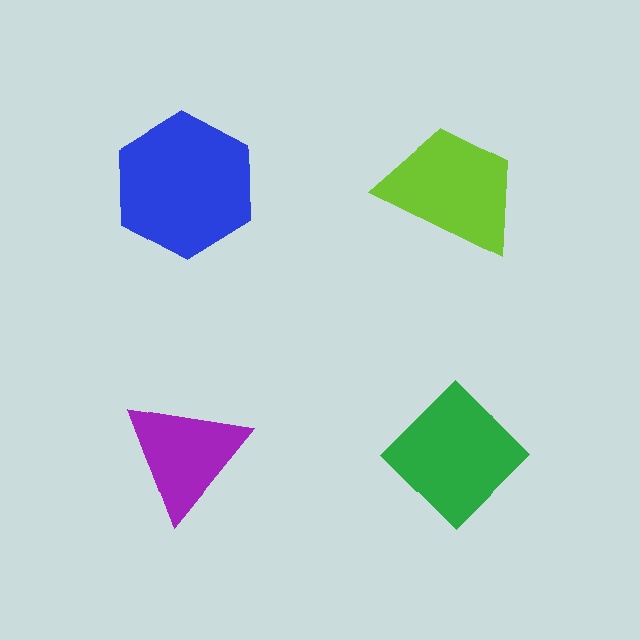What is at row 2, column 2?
A green diamond.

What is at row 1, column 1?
A blue hexagon.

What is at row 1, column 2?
A lime trapezoid.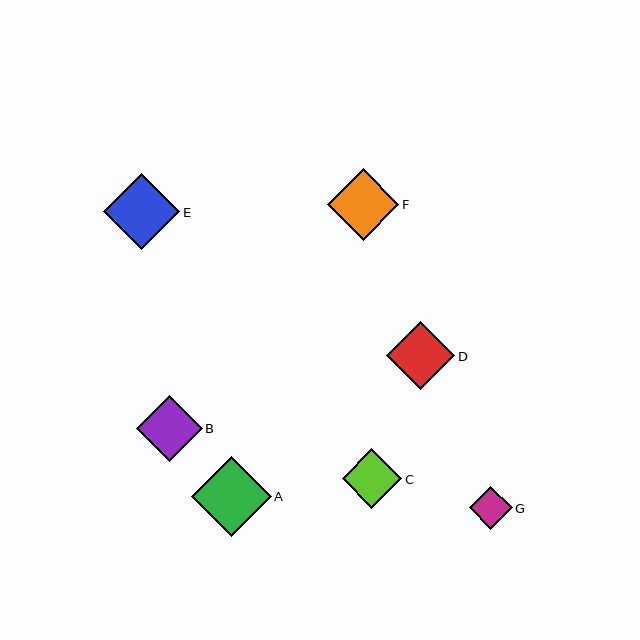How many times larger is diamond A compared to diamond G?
Diamond A is approximately 1.9 times the size of diamond G.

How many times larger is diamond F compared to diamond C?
Diamond F is approximately 1.2 times the size of diamond C.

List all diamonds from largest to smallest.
From largest to smallest: A, E, F, D, B, C, G.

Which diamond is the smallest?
Diamond G is the smallest with a size of approximately 43 pixels.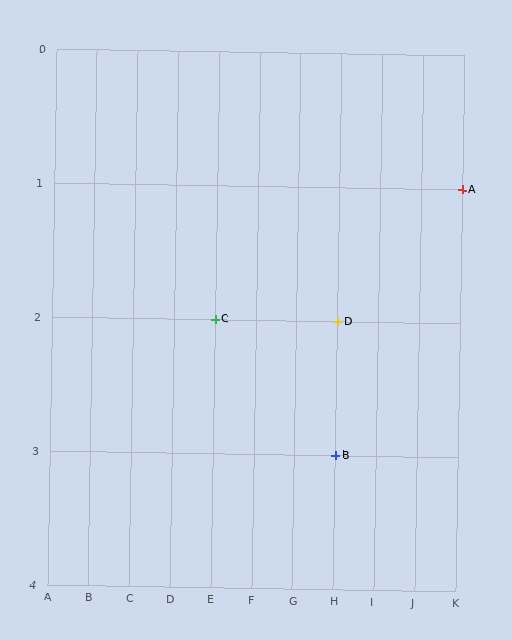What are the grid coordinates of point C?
Point C is at grid coordinates (E, 2).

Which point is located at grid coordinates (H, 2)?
Point D is at (H, 2).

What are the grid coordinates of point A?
Point A is at grid coordinates (K, 1).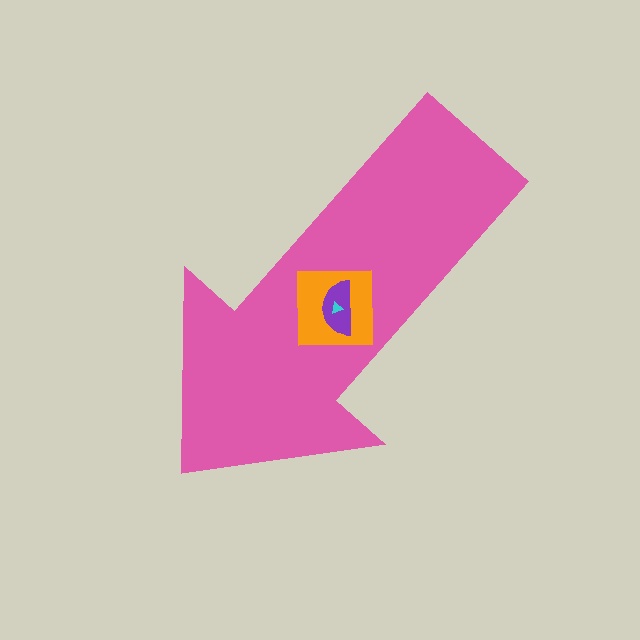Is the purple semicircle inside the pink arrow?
Yes.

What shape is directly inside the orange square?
The purple semicircle.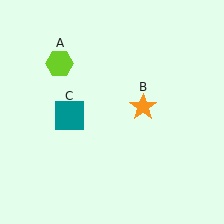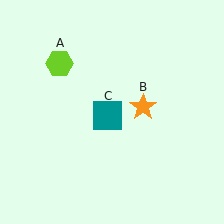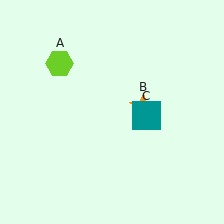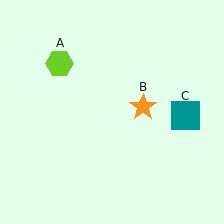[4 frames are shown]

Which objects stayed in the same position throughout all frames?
Lime hexagon (object A) and orange star (object B) remained stationary.